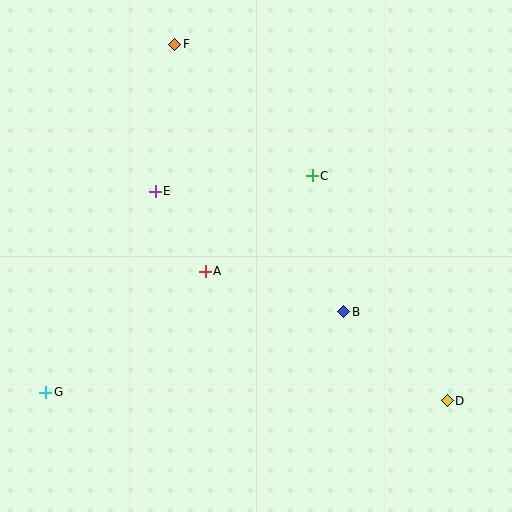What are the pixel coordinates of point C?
Point C is at (312, 176).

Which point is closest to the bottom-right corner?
Point D is closest to the bottom-right corner.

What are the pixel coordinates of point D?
Point D is at (447, 401).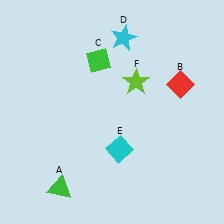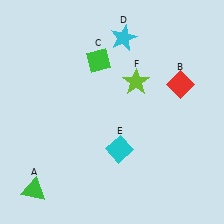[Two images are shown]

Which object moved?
The green triangle (A) moved left.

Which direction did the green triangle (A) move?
The green triangle (A) moved left.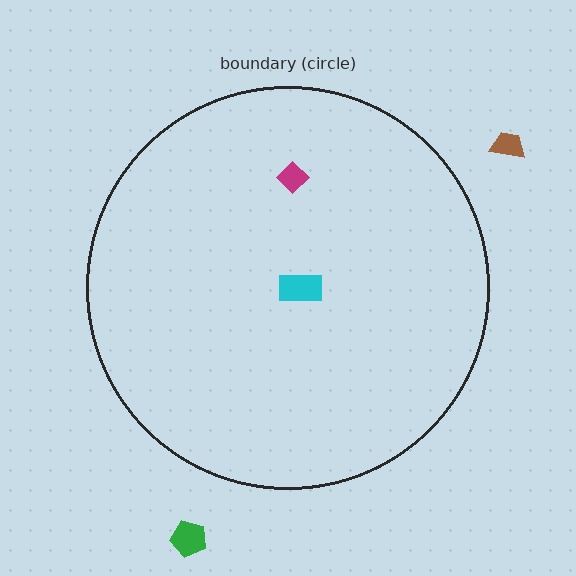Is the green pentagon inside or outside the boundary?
Outside.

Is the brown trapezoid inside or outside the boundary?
Outside.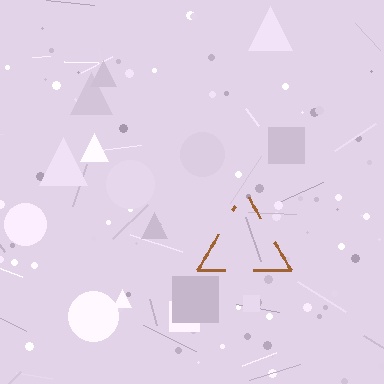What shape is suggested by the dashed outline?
The dashed outline suggests a triangle.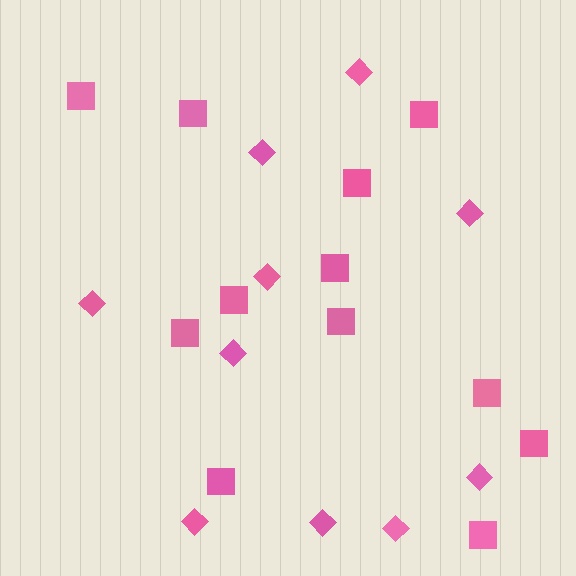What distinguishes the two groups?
There are 2 groups: one group of diamonds (10) and one group of squares (12).